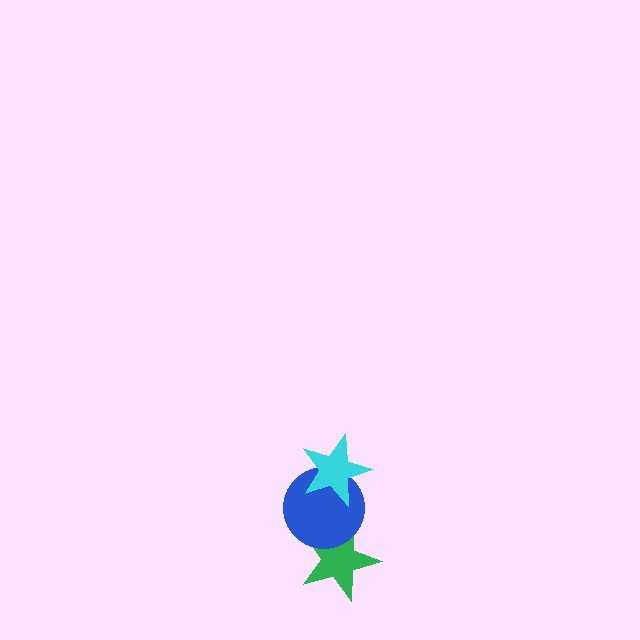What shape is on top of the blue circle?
The cyan star is on top of the blue circle.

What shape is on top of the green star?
The blue circle is on top of the green star.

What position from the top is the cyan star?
The cyan star is 1st from the top.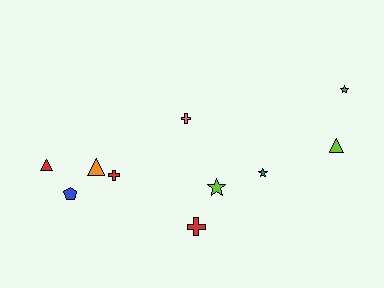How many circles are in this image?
There are no circles.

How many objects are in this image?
There are 10 objects.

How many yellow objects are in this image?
There are no yellow objects.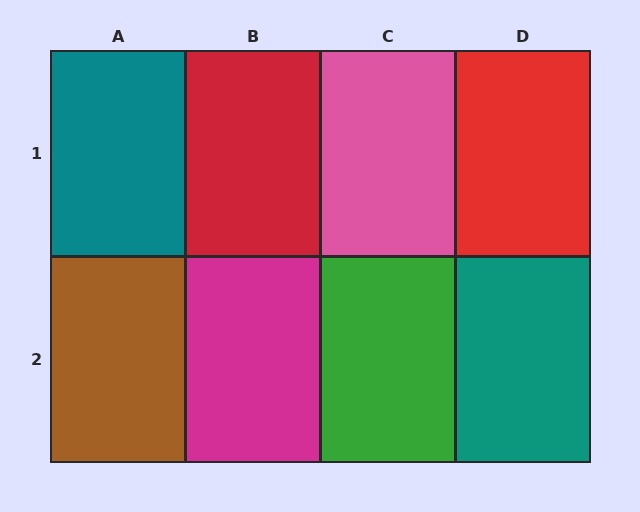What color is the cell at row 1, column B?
Red.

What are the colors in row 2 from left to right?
Brown, magenta, green, teal.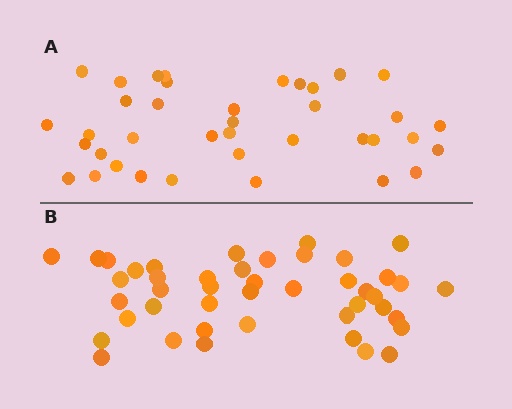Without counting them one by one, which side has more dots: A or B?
Region B (the bottom region) has more dots.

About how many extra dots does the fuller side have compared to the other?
Region B has about 6 more dots than region A.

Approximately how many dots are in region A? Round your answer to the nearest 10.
About 40 dots. (The exact count is 38, which rounds to 40.)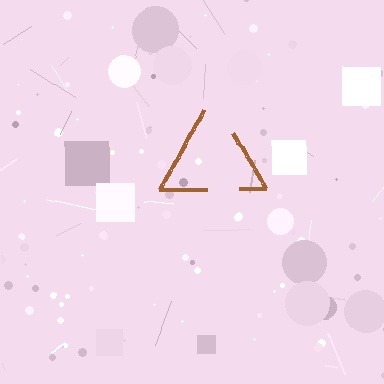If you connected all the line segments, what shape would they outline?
They would outline a triangle.